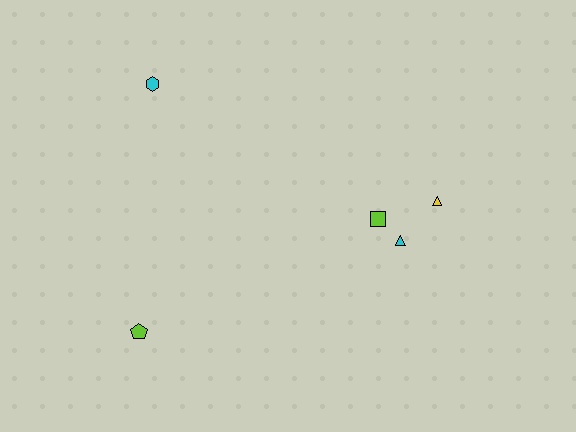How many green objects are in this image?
There are no green objects.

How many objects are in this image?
There are 5 objects.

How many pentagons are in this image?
There is 1 pentagon.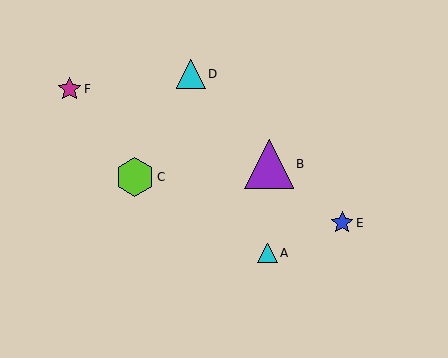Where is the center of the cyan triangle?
The center of the cyan triangle is at (268, 253).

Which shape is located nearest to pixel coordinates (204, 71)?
The cyan triangle (labeled D) at (191, 74) is nearest to that location.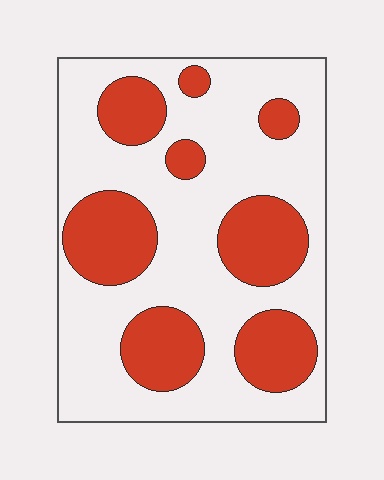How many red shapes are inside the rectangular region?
8.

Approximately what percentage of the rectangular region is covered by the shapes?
Approximately 35%.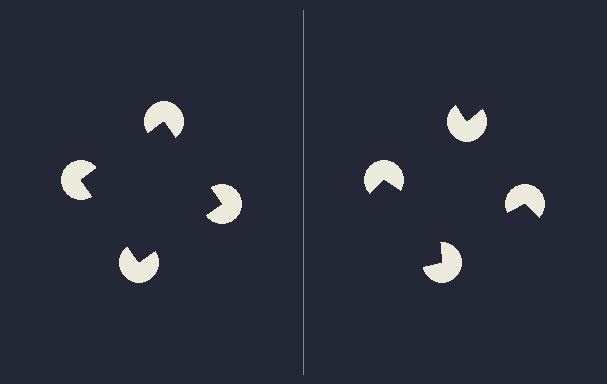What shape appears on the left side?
An illusory square.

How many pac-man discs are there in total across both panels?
8 — 4 on each side.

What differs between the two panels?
The pac-man discs are positioned identically on both sides; only the wedge orientations differ. On the left they align to a square; on the right they are misaligned.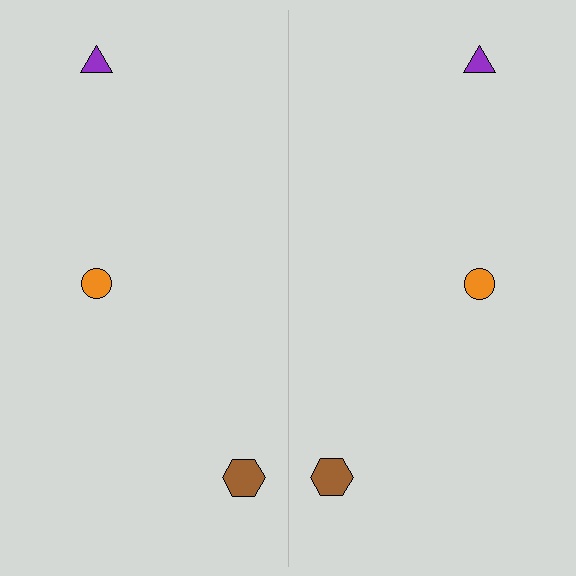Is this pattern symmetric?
Yes, this pattern has bilateral (reflection) symmetry.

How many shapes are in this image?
There are 6 shapes in this image.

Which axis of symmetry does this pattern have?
The pattern has a vertical axis of symmetry running through the center of the image.